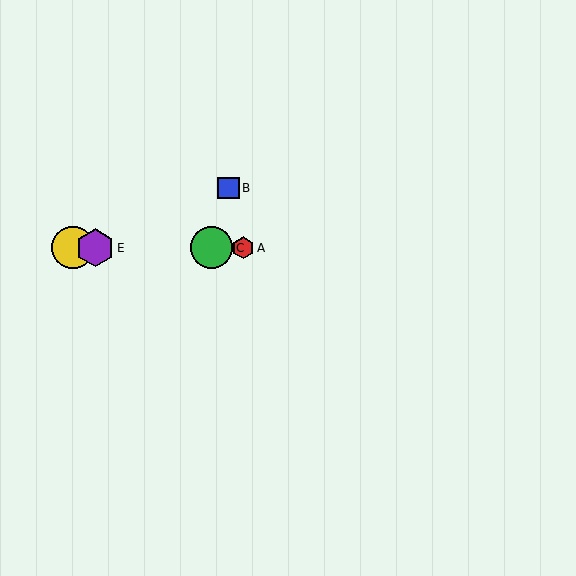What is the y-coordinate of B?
Object B is at y≈188.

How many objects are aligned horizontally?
4 objects (A, C, D, E) are aligned horizontally.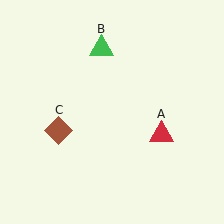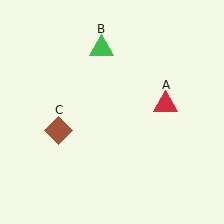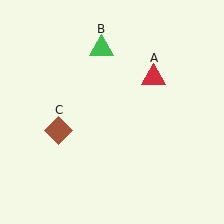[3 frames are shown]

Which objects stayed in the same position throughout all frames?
Green triangle (object B) and brown diamond (object C) remained stationary.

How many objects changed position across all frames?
1 object changed position: red triangle (object A).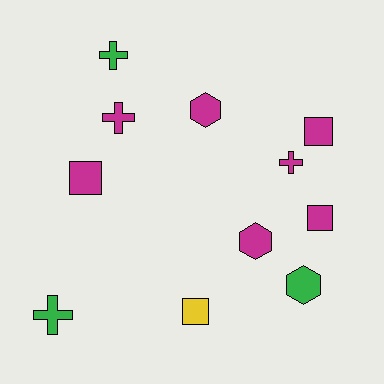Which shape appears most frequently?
Square, with 4 objects.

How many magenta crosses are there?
There are 2 magenta crosses.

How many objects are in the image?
There are 11 objects.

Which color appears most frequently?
Magenta, with 7 objects.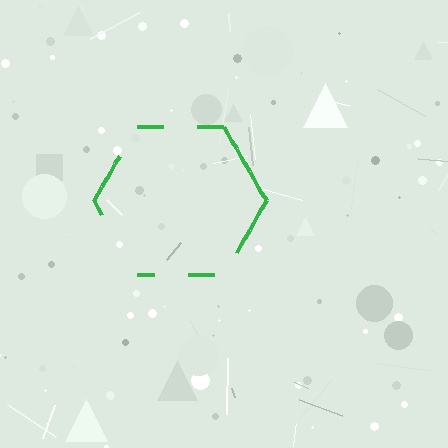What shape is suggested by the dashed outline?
The dashed outline suggests a hexagon.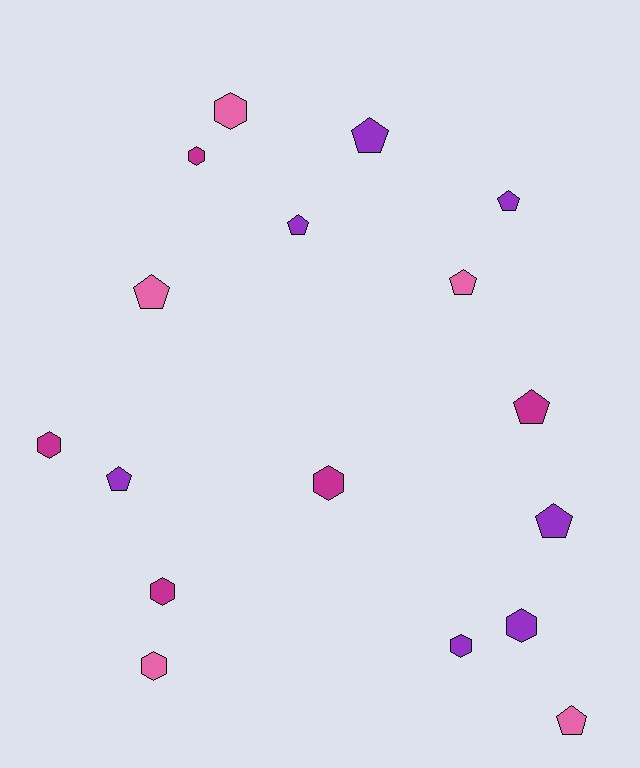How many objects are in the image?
There are 17 objects.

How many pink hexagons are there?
There are 2 pink hexagons.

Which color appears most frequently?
Purple, with 7 objects.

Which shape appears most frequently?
Pentagon, with 9 objects.